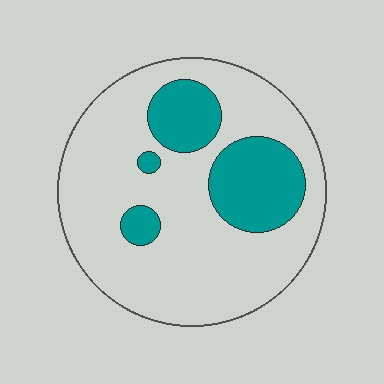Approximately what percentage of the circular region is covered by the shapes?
Approximately 25%.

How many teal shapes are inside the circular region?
4.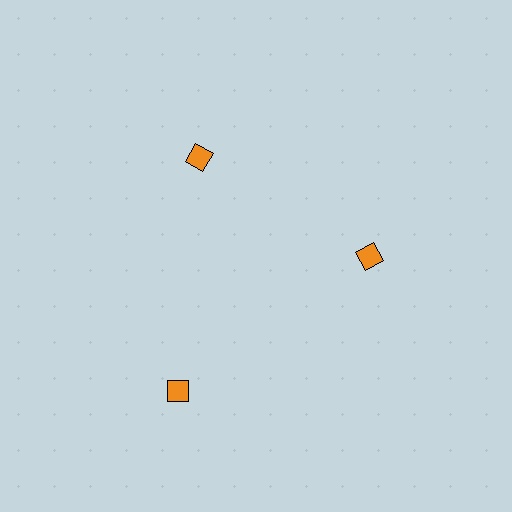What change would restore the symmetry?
The symmetry would be restored by moving it inward, back onto the ring so that all 3 diamonds sit at equal angles and equal distance from the center.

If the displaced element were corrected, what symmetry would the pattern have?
It would have 3-fold rotational symmetry — the pattern would map onto itself every 120 degrees.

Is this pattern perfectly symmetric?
No. The 3 orange diamonds are arranged in a ring, but one element near the 7 o'clock position is pushed outward from the center, breaking the 3-fold rotational symmetry.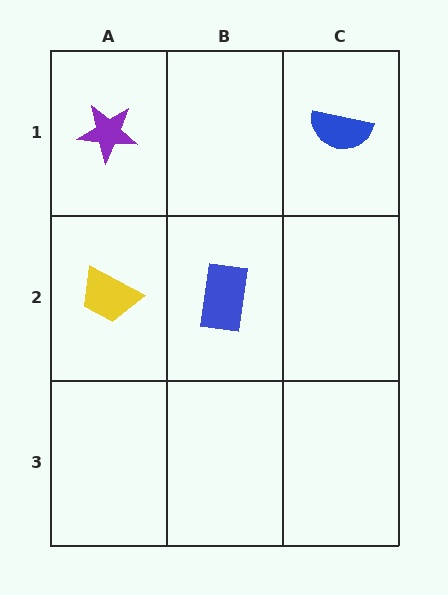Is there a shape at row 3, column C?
No, that cell is empty.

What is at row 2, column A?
A yellow trapezoid.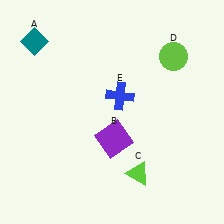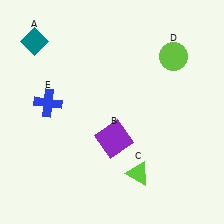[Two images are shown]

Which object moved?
The blue cross (E) moved left.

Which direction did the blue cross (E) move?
The blue cross (E) moved left.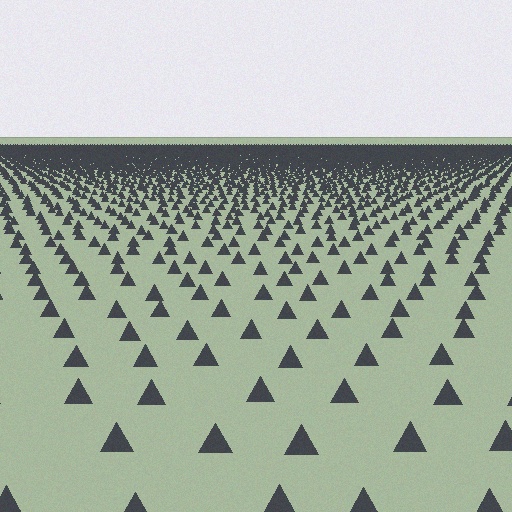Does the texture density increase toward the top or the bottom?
Density increases toward the top.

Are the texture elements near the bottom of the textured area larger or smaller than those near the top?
Larger. Near the bottom, elements are closer to the viewer and appear at a bigger on-screen size.